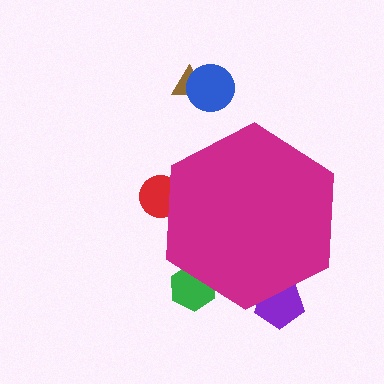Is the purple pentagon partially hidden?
Yes, the purple pentagon is partially hidden behind the magenta hexagon.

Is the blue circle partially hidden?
No, the blue circle is fully visible.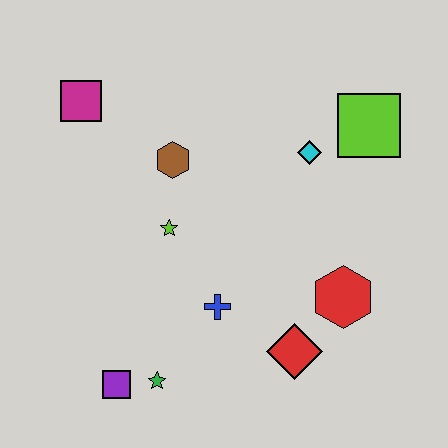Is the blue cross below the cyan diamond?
Yes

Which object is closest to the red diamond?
The red hexagon is closest to the red diamond.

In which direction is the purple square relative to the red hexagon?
The purple square is to the left of the red hexagon.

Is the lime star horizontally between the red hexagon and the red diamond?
No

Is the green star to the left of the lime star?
Yes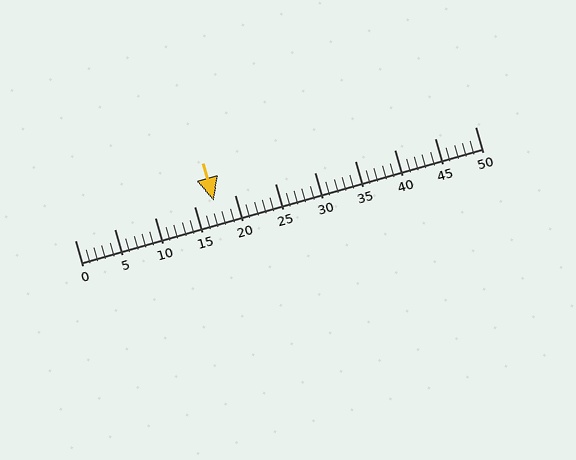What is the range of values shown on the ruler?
The ruler shows values from 0 to 50.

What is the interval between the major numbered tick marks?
The major tick marks are spaced 5 units apart.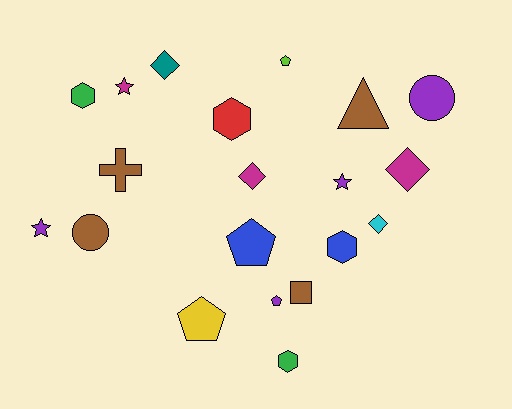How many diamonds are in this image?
There are 4 diamonds.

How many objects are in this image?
There are 20 objects.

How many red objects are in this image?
There is 1 red object.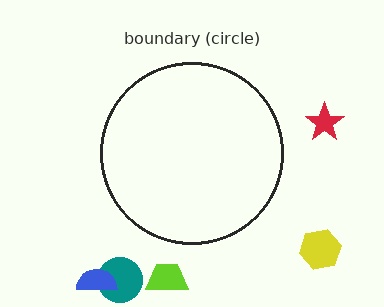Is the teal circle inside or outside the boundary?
Outside.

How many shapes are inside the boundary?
0 inside, 5 outside.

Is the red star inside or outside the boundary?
Outside.